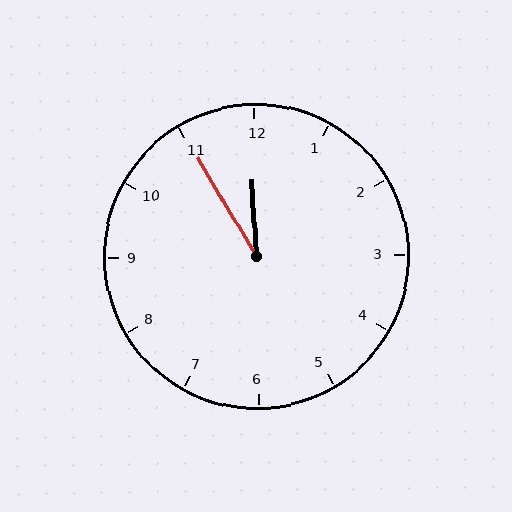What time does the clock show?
11:55.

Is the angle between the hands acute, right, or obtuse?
It is acute.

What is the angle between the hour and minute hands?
Approximately 28 degrees.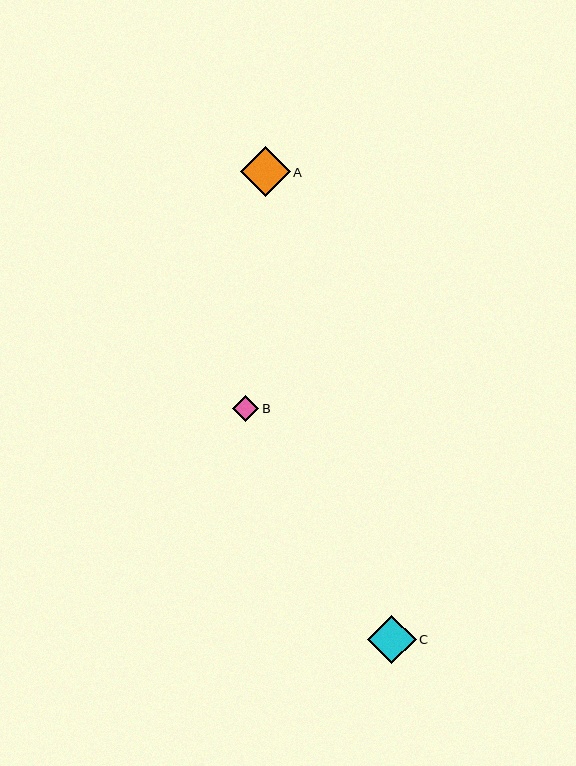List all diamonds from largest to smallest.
From largest to smallest: A, C, B.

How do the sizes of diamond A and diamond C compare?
Diamond A and diamond C are approximately the same size.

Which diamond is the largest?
Diamond A is the largest with a size of approximately 50 pixels.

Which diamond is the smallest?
Diamond B is the smallest with a size of approximately 26 pixels.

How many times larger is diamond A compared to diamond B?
Diamond A is approximately 1.9 times the size of diamond B.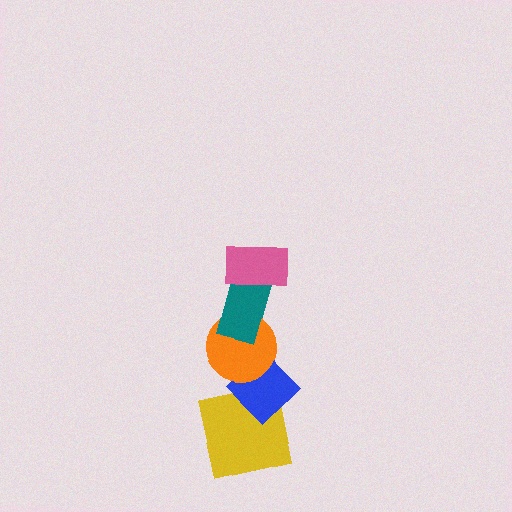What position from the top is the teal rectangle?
The teal rectangle is 2nd from the top.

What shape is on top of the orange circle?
The teal rectangle is on top of the orange circle.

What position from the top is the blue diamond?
The blue diamond is 4th from the top.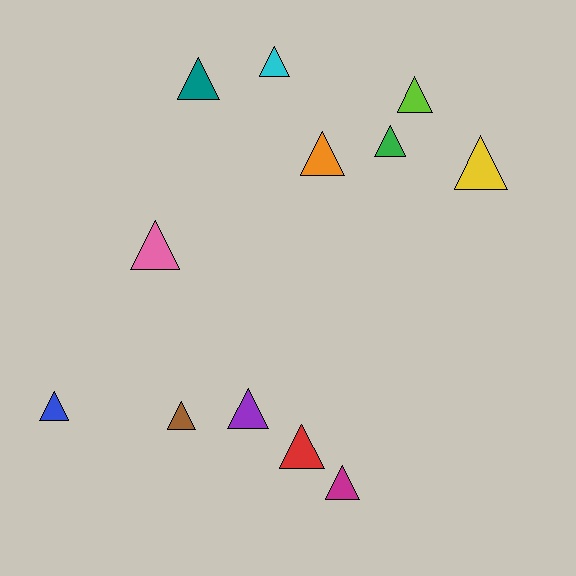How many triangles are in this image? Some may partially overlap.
There are 12 triangles.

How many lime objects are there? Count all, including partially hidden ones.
There is 1 lime object.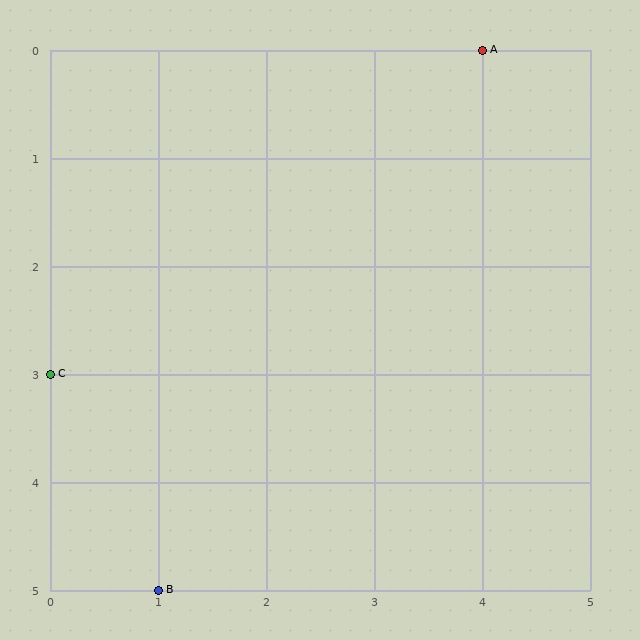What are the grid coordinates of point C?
Point C is at grid coordinates (0, 3).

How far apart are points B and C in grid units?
Points B and C are 1 column and 2 rows apart (about 2.2 grid units diagonally).